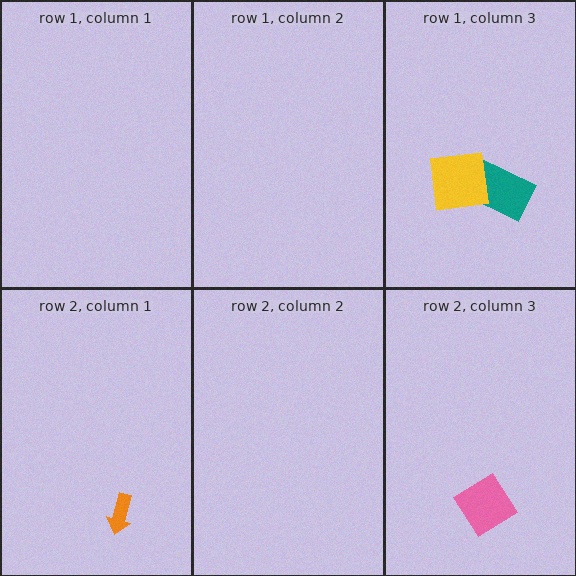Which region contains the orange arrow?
The row 2, column 1 region.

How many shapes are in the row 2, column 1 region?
1.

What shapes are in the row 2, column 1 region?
The orange arrow.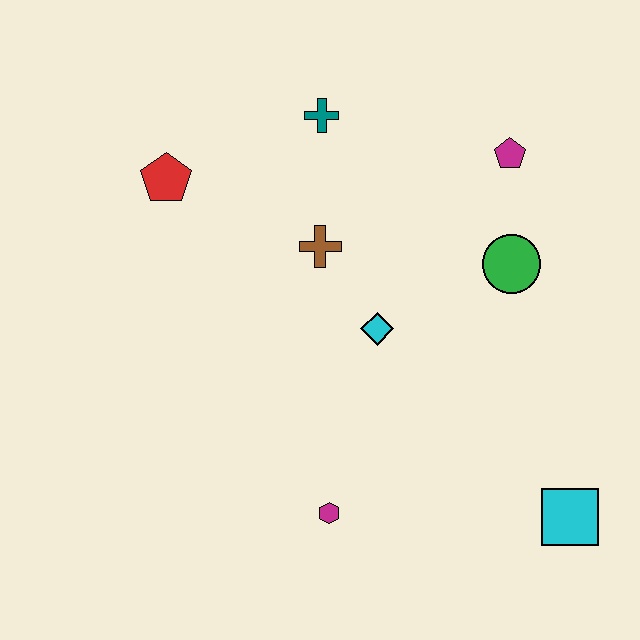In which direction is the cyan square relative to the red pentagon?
The cyan square is to the right of the red pentagon.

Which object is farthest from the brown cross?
The cyan square is farthest from the brown cross.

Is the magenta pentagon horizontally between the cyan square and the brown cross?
Yes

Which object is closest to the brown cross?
The cyan diamond is closest to the brown cross.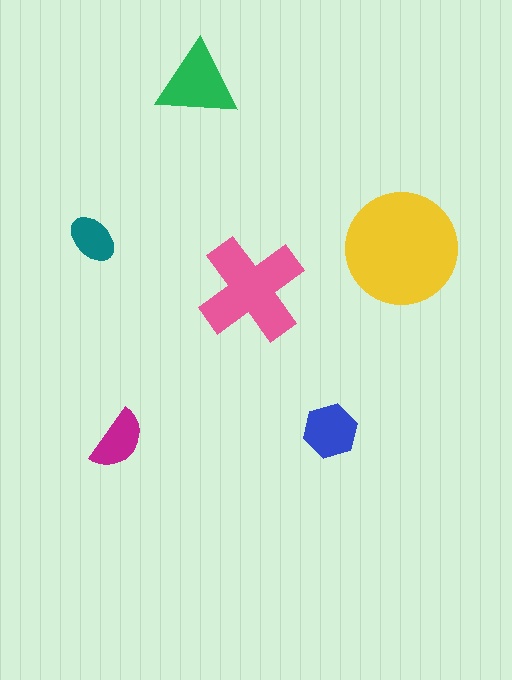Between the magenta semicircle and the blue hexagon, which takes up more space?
The blue hexagon.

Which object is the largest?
The yellow circle.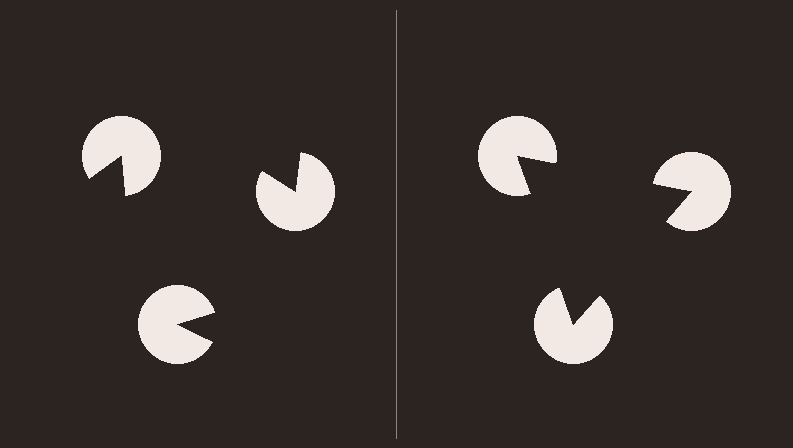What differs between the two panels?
The pac-man discs are positioned identically on both sides; only the wedge orientations differ. On the right they align to a triangle; on the left they are misaligned.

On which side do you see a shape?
An illusory triangle appears on the right side. On the left side the wedge cuts are rotated, so no coherent shape forms.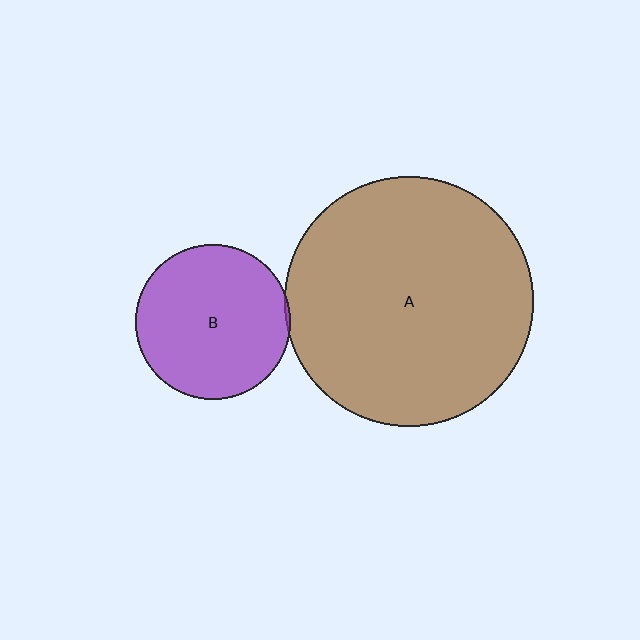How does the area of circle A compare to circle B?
Approximately 2.6 times.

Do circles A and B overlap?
Yes.